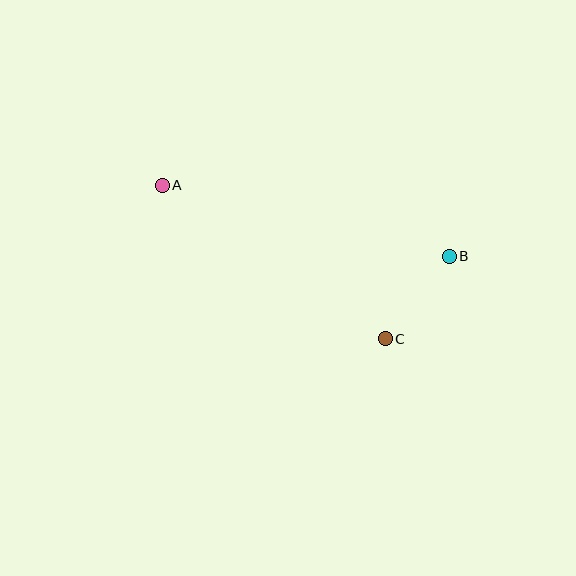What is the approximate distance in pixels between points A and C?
The distance between A and C is approximately 271 pixels.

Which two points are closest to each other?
Points B and C are closest to each other.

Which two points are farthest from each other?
Points A and B are farthest from each other.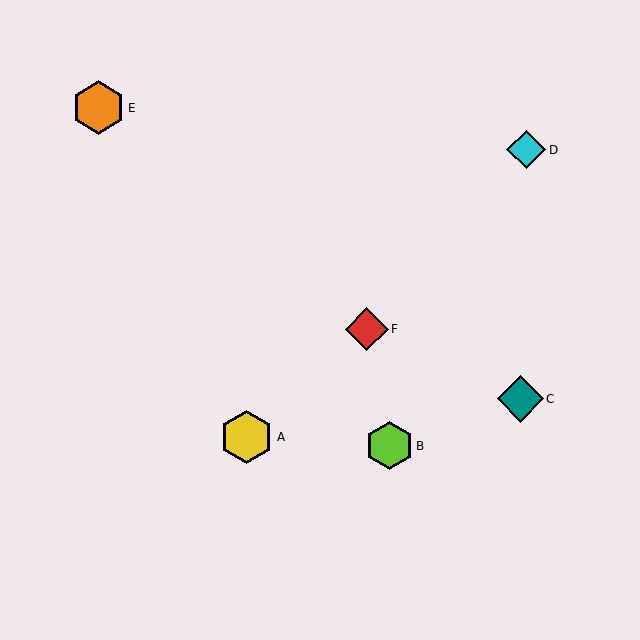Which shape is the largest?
The yellow hexagon (labeled A) is the largest.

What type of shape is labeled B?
Shape B is a lime hexagon.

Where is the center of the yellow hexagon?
The center of the yellow hexagon is at (247, 437).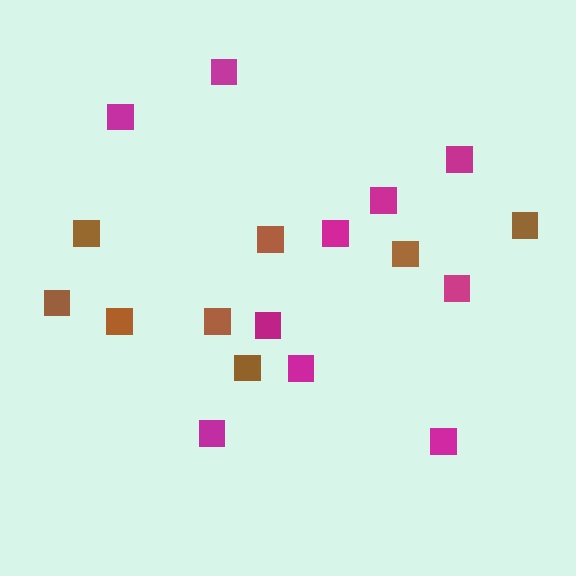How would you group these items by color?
There are 2 groups: one group of magenta squares (10) and one group of brown squares (8).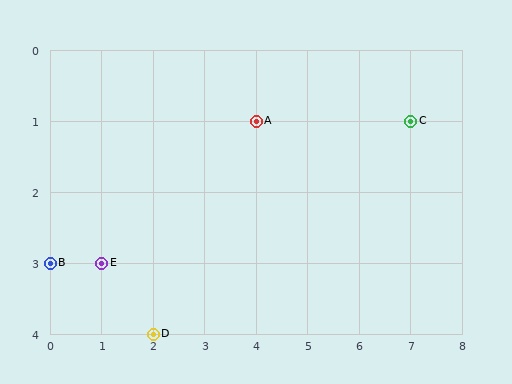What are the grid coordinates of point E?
Point E is at grid coordinates (1, 3).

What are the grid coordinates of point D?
Point D is at grid coordinates (2, 4).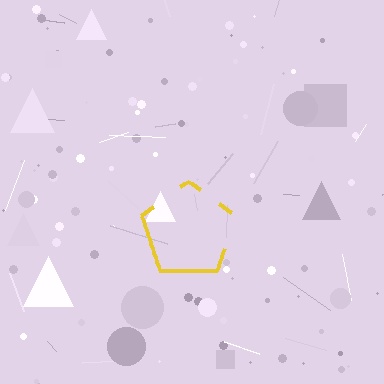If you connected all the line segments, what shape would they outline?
They would outline a pentagon.